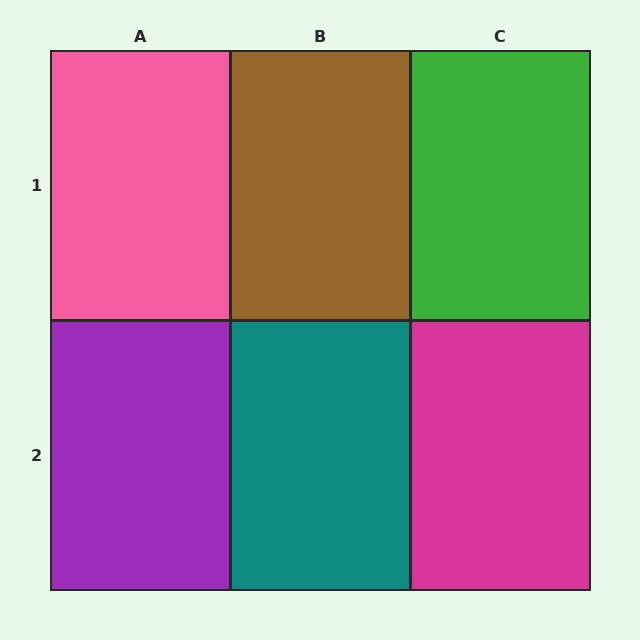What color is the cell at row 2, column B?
Teal.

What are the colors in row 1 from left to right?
Pink, brown, green.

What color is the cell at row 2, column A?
Purple.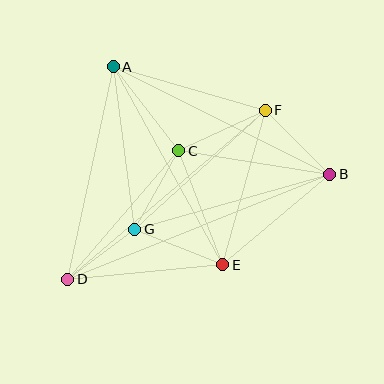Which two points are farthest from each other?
Points B and D are farthest from each other.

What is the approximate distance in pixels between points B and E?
The distance between B and E is approximately 140 pixels.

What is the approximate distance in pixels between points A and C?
The distance between A and C is approximately 107 pixels.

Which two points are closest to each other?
Points D and G are closest to each other.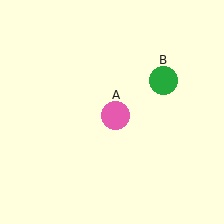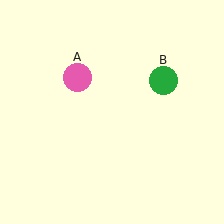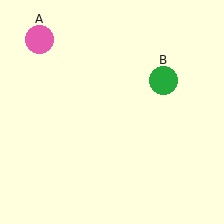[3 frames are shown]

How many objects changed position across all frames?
1 object changed position: pink circle (object A).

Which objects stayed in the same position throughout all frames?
Green circle (object B) remained stationary.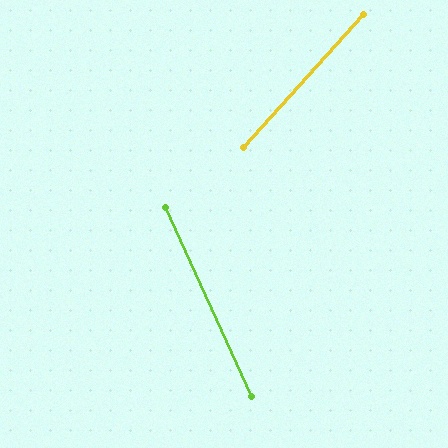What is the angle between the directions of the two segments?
Approximately 67 degrees.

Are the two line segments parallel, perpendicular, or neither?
Neither parallel nor perpendicular — they differ by about 67°.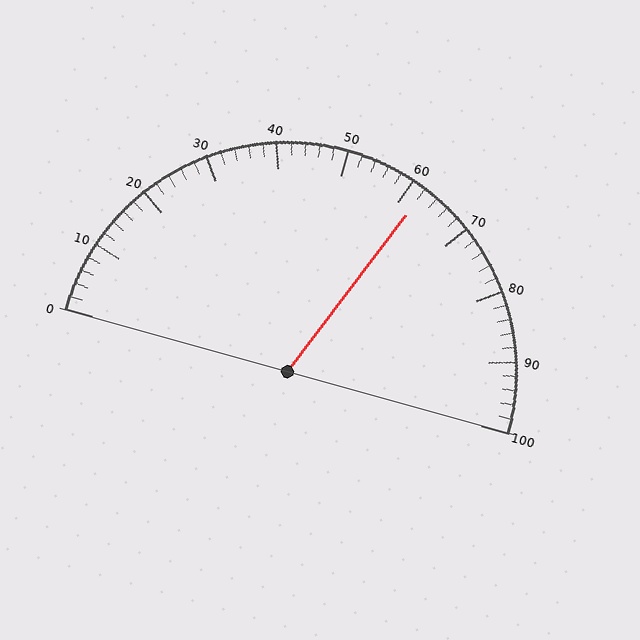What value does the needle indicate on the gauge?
The needle indicates approximately 62.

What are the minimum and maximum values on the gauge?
The gauge ranges from 0 to 100.